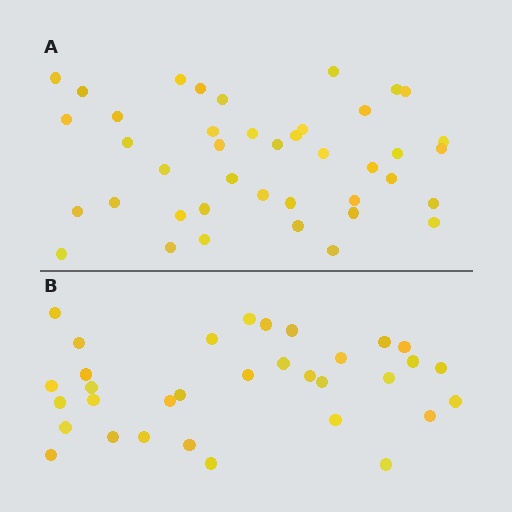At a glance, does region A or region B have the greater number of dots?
Region A (the top region) has more dots.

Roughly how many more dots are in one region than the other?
Region A has roughly 8 or so more dots than region B.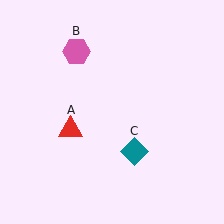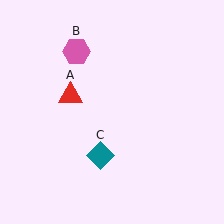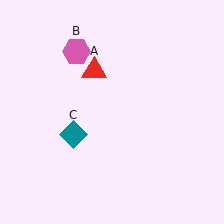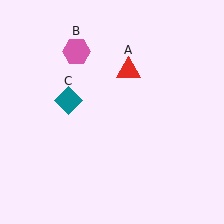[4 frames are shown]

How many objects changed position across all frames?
2 objects changed position: red triangle (object A), teal diamond (object C).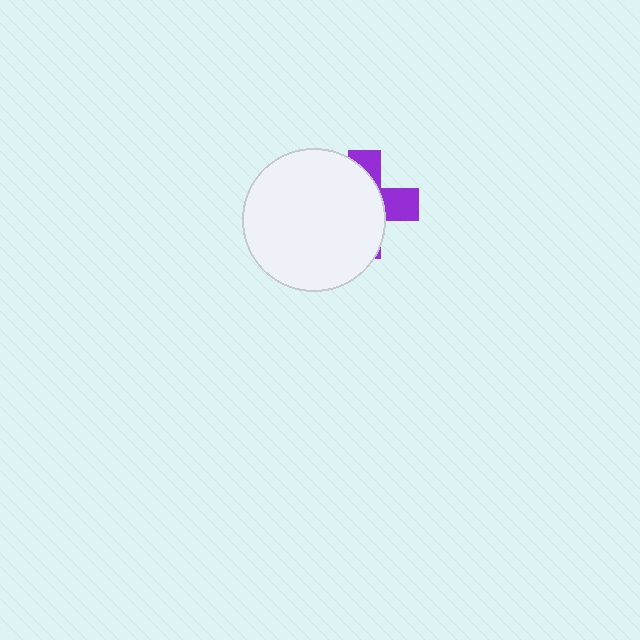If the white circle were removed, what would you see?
You would see the complete purple cross.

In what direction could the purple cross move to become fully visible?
The purple cross could move right. That would shift it out from behind the white circle entirely.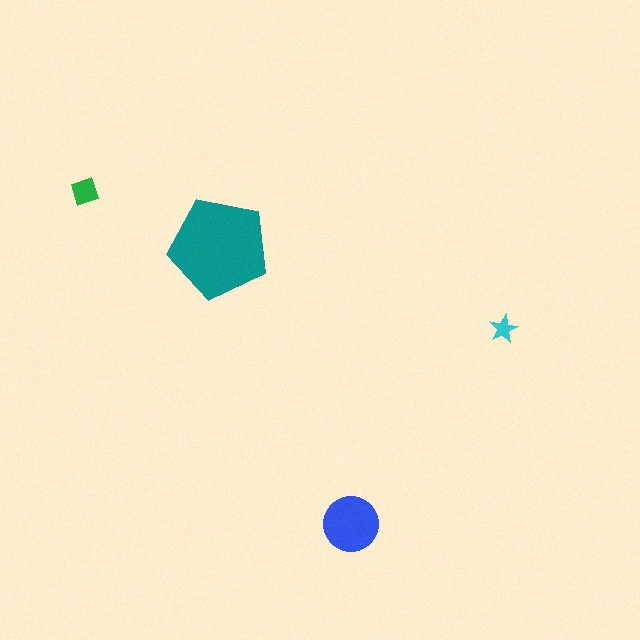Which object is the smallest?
The cyan star.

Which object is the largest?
The teal pentagon.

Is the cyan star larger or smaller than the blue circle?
Smaller.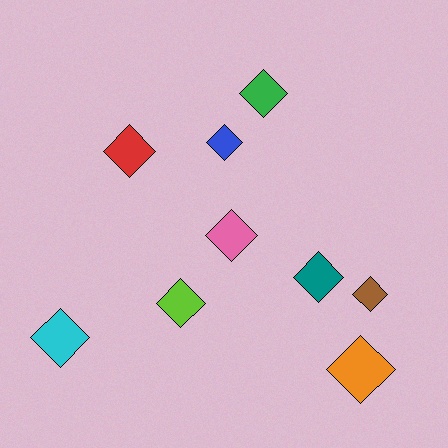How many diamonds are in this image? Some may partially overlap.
There are 9 diamonds.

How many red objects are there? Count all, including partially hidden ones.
There is 1 red object.